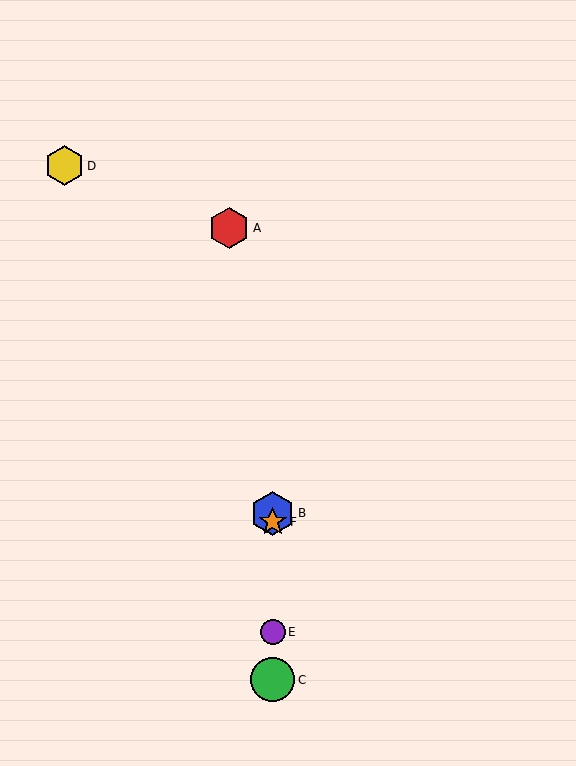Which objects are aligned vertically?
Objects B, C, E, F are aligned vertically.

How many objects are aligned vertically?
4 objects (B, C, E, F) are aligned vertically.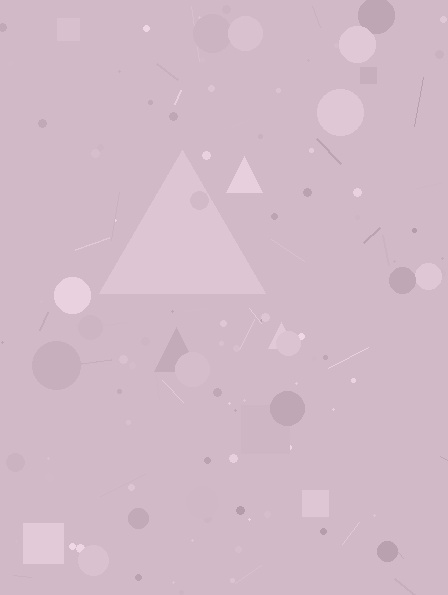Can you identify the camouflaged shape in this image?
The camouflaged shape is a triangle.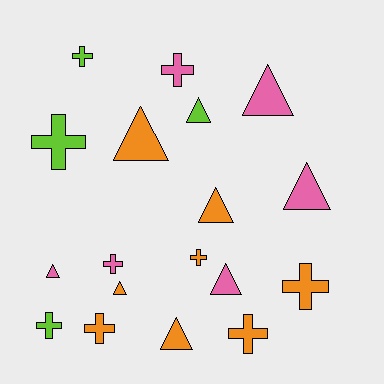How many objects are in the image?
There are 18 objects.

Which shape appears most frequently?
Cross, with 9 objects.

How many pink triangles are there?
There are 4 pink triangles.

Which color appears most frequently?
Orange, with 8 objects.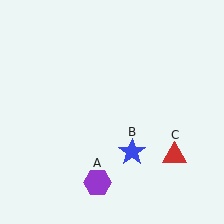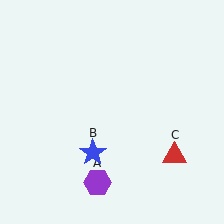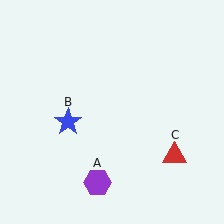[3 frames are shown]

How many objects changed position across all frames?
1 object changed position: blue star (object B).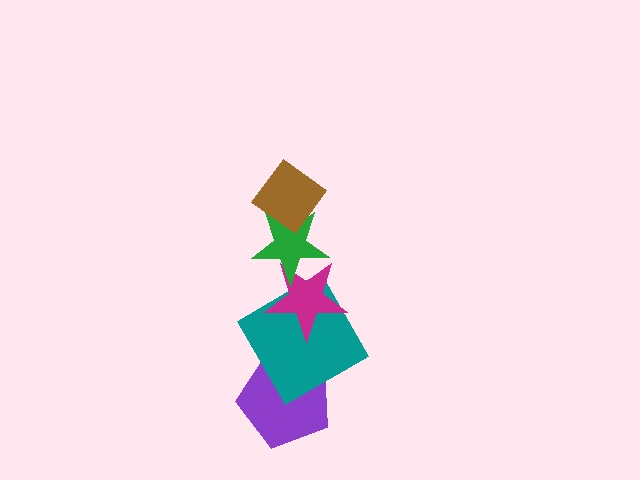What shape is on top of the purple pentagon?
The teal diamond is on top of the purple pentagon.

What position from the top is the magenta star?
The magenta star is 3rd from the top.